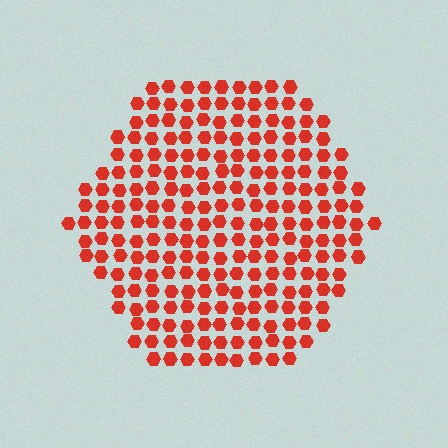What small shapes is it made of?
It is made of small hexagons.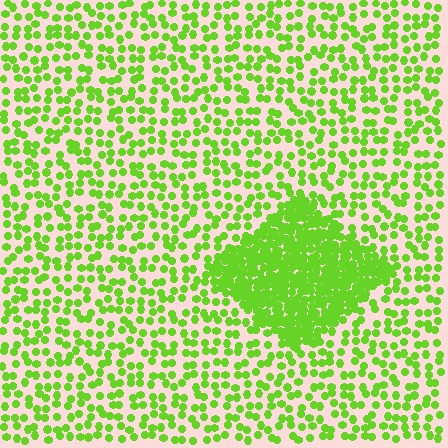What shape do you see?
I see a diamond.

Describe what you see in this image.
The image contains small lime elements arranged at two different densities. A diamond-shaped region is visible where the elements are more densely packed than the surrounding area.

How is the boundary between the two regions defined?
The boundary is defined by a change in element density (approximately 2.9x ratio). All elements are the same color, size, and shape.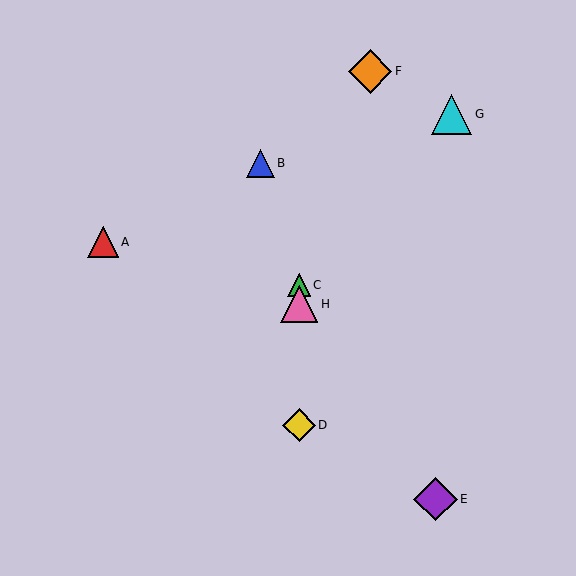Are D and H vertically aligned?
Yes, both are at x≈299.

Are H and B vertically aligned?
No, H is at x≈299 and B is at x≈261.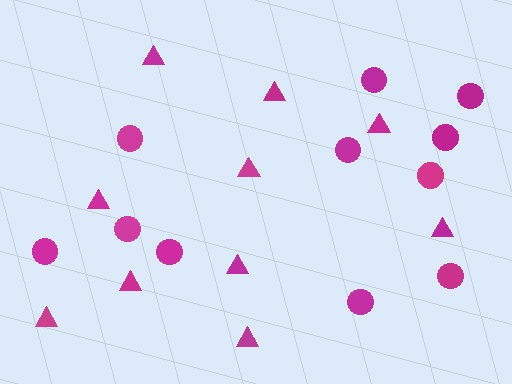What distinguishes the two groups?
There are 2 groups: one group of triangles (10) and one group of circles (11).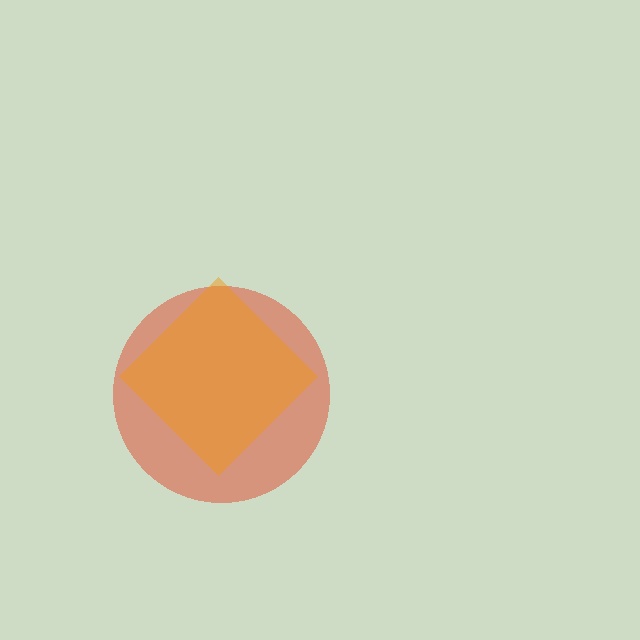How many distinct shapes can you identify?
There are 2 distinct shapes: a red circle, an orange diamond.